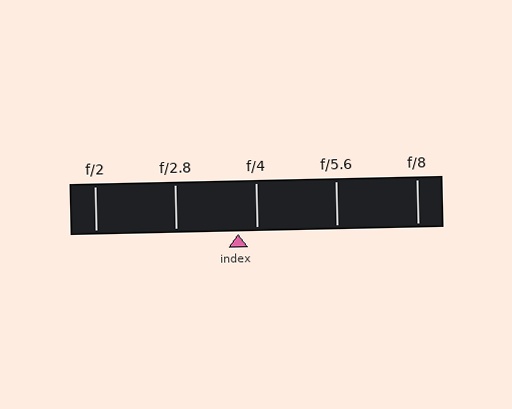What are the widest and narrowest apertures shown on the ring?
The widest aperture shown is f/2 and the narrowest is f/8.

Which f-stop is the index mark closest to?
The index mark is closest to f/4.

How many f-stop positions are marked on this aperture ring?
There are 5 f-stop positions marked.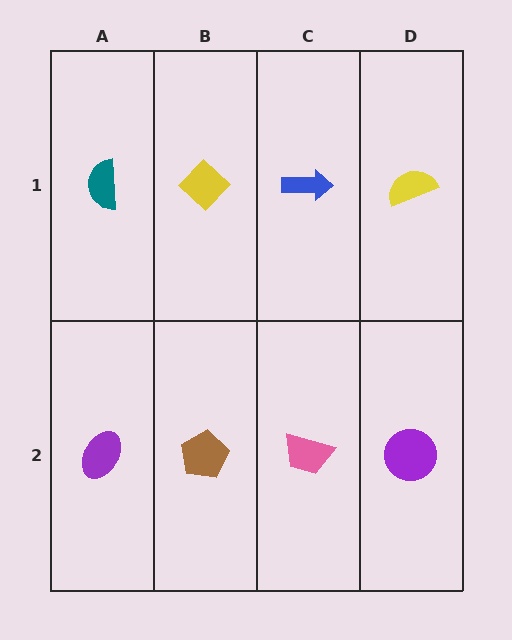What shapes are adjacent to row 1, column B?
A brown pentagon (row 2, column B), a teal semicircle (row 1, column A), a blue arrow (row 1, column C).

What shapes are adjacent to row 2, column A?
A teal semicircle (row 1, column A), a brown pentagon (row 2, column B).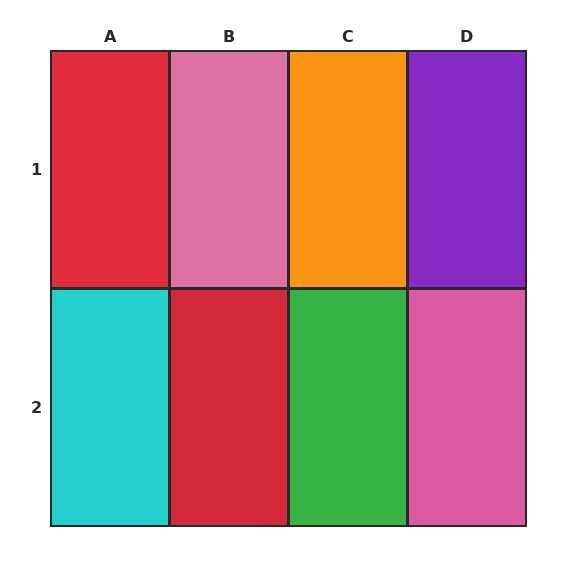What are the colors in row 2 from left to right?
Cyan, red, green, pink.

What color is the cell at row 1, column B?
Pink.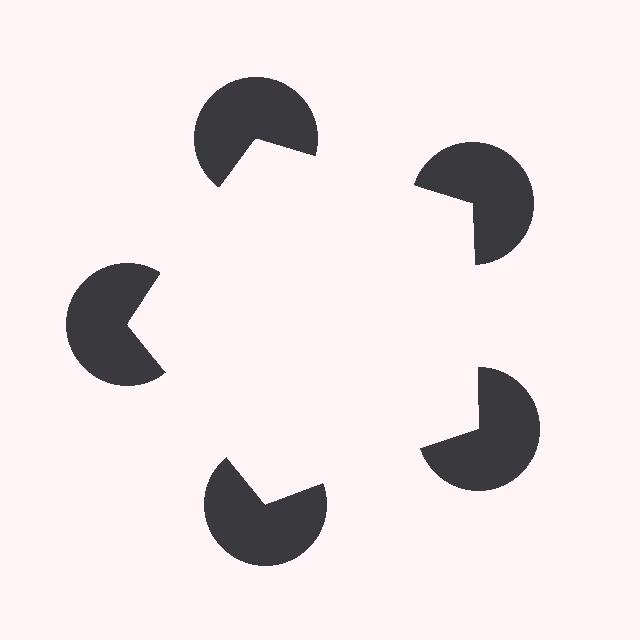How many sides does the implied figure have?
5 sides.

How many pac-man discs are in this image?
There are 5 — one at each vertex of the illusory pentagon.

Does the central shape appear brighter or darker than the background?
It typically appears slightly brighter than the background, even though no actual brightness change is drawn.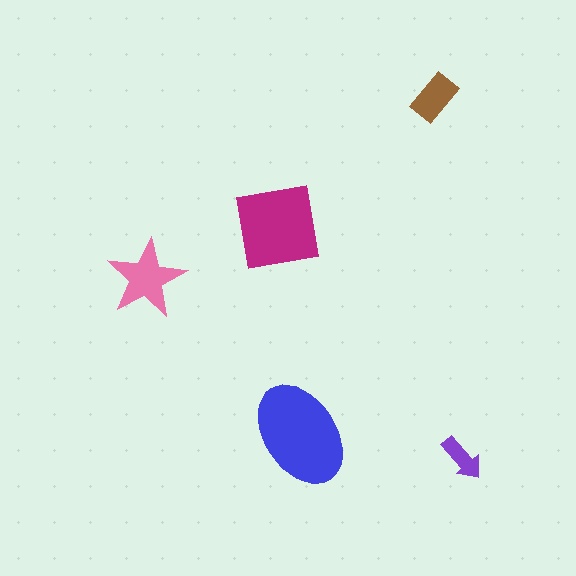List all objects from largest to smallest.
The blue ellipse, the magenta square, the pink star, the brown rectangle, the purple arrow.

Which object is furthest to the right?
The purple arrow is rightmost.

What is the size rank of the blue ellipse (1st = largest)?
1st.